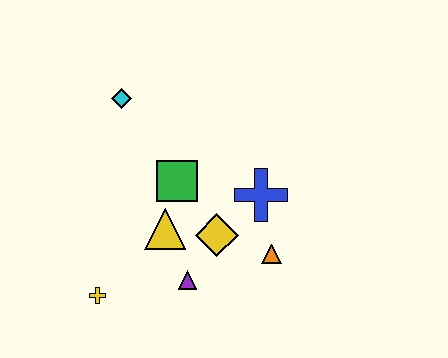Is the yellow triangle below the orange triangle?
No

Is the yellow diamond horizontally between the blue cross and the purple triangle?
Yes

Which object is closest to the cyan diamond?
The green square is closest to the cyan diamond.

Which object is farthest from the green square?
The yellow cross is farthest from the green square.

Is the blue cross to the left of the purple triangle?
No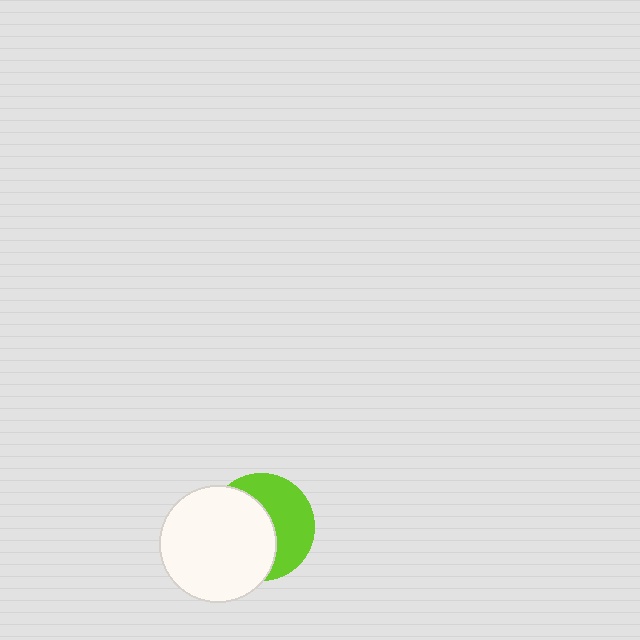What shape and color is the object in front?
The object in front is a white circle.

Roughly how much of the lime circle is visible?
About half of it is visible (roughly 46%).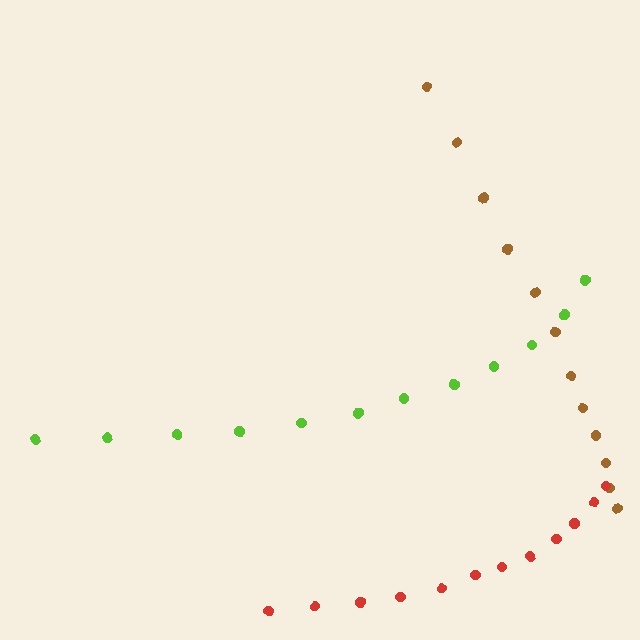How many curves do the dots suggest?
There are 3 distinct paths.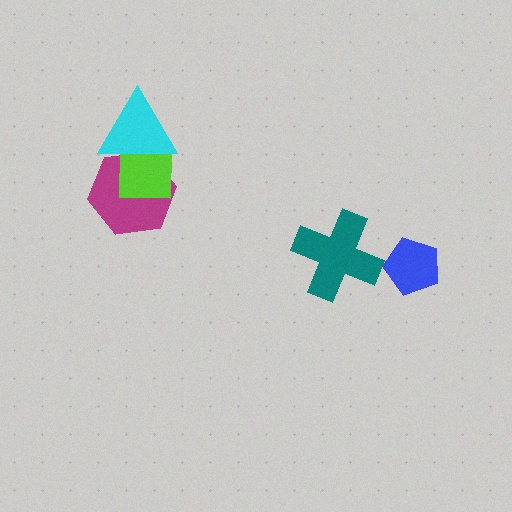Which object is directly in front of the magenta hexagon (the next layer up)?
The lime square is directly in front of the magenta hexagon.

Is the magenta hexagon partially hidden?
Yes, it is partially covered by another shape.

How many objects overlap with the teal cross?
0 objects overlap with the teal cross.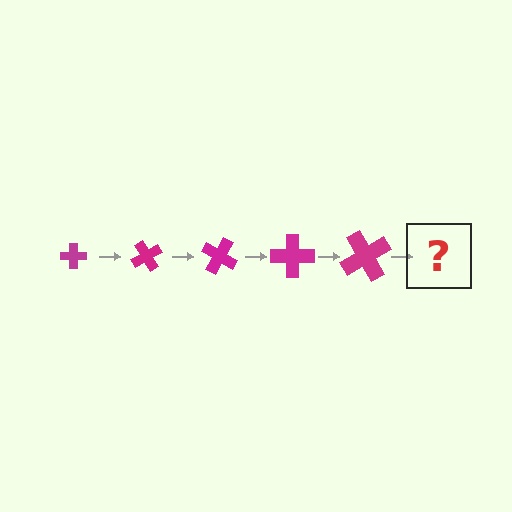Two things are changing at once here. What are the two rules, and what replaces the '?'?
The two rules are that the cross grows larger each step and it rotates 60 degrees each step. The '?' should be a cross, larger than the previous one and rotated 300 degrees from the start.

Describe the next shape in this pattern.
It should be a cross, larger than the previous one and rotated 300 degrees from the start.